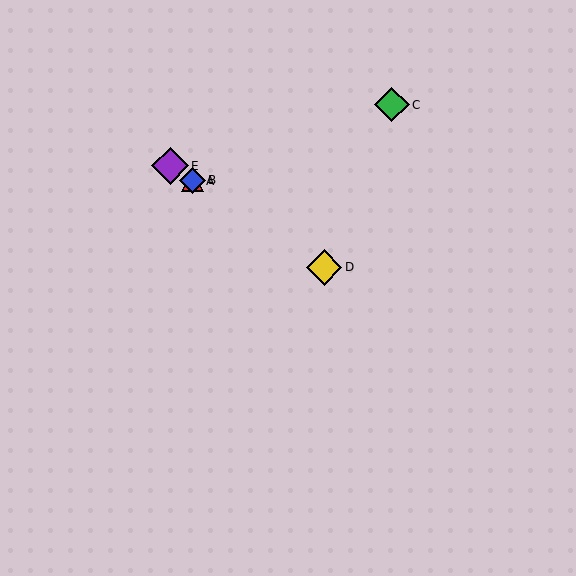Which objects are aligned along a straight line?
Objects A, B, D, E are aligned along a straight line.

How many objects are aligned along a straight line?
4 objects (A, B, D, E) are aligned along a straight line.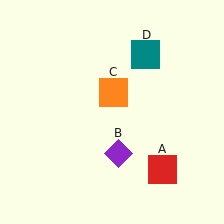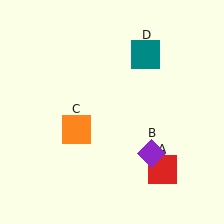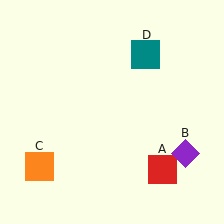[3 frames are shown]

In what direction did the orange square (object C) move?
The orange square (object C) moved down and to the left.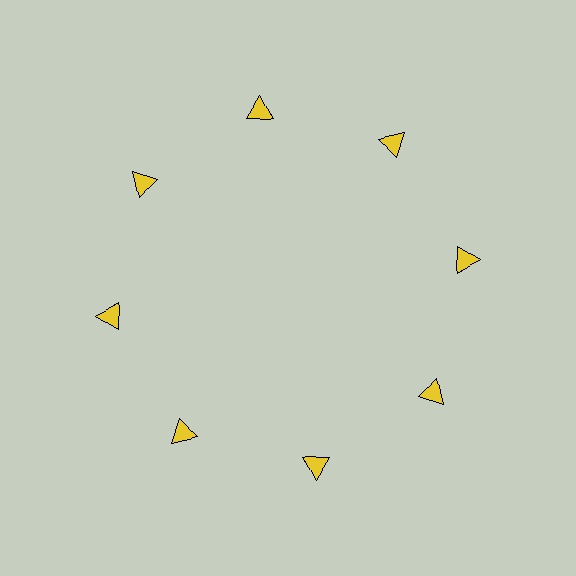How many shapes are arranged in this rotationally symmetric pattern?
There are 8 shapes, arranged in 8 groups of 1.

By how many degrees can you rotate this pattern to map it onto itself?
The pattern maps onto itself every 45 degrees of rotation.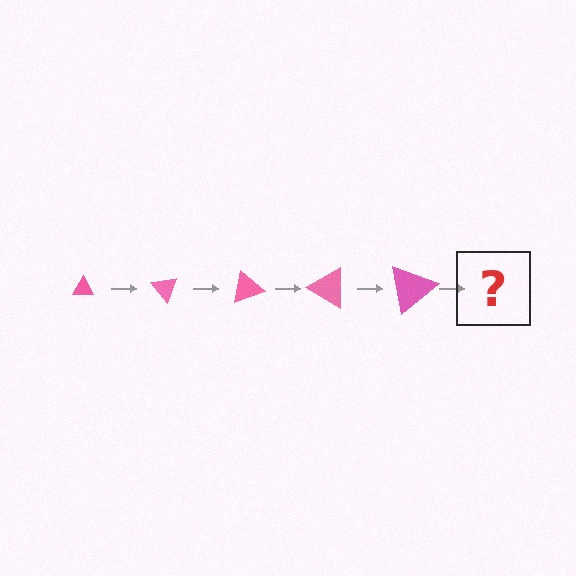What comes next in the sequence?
The next element should be a triangle, larger than the previous one and rotated 250 degrees from the start.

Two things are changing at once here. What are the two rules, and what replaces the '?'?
The two rules are that the triangle grows larger each step and it rotates 50 degrees each step. The '?' should be a triangle, larger than the previous one and rotated 250 degrees from the start.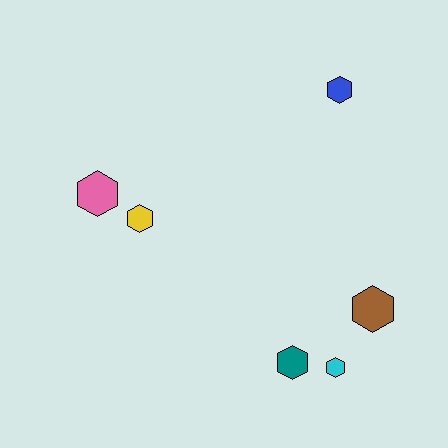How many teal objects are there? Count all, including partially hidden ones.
There is 1 teal object.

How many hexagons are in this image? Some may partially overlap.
There are 6 hexagons.